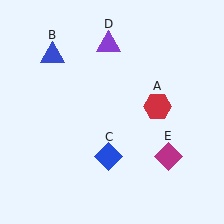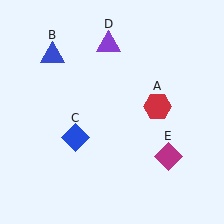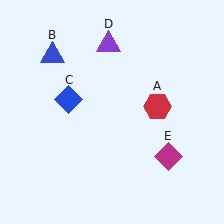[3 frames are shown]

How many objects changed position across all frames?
1 object changed position: blue diamond (object C).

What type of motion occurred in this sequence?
The blue diamond (object C) rotated clockwise around the center of the scene.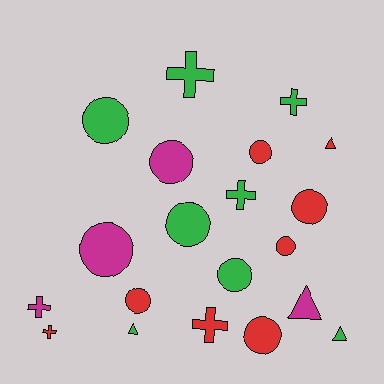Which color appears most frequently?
Green, with 8 objects.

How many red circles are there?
There are 5 red circles.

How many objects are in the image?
There are 20 objects.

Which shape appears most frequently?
Circle, with 10 objects.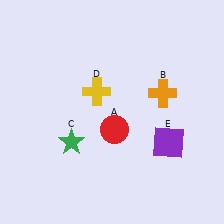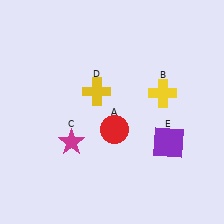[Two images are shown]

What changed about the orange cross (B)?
In Image 1, B is orange. In Image 2, it changed to yellow.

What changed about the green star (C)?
In Image 1, C is green. In Image 2, it changed to magenta.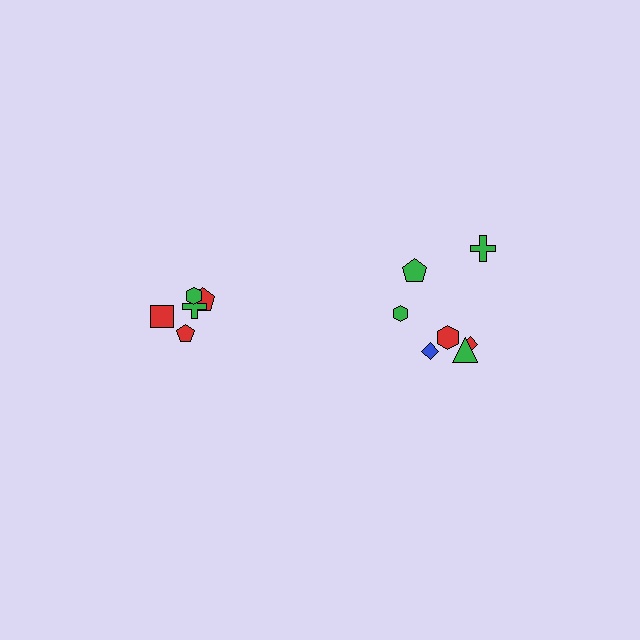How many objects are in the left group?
There are 5 objects.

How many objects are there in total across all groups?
There are 12 objects.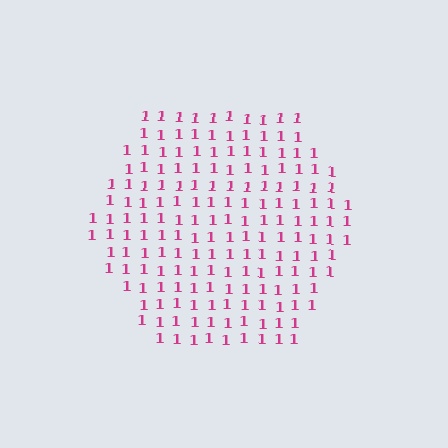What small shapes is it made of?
It is made of small digit 1's.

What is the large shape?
The large shape is a hexagon.